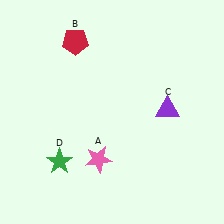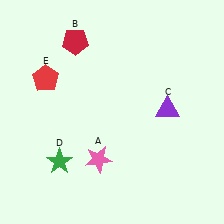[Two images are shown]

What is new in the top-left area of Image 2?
A red pentagon (E) was added in the top-left area of Image 2.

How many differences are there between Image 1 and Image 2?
There is 1 difference between the two images.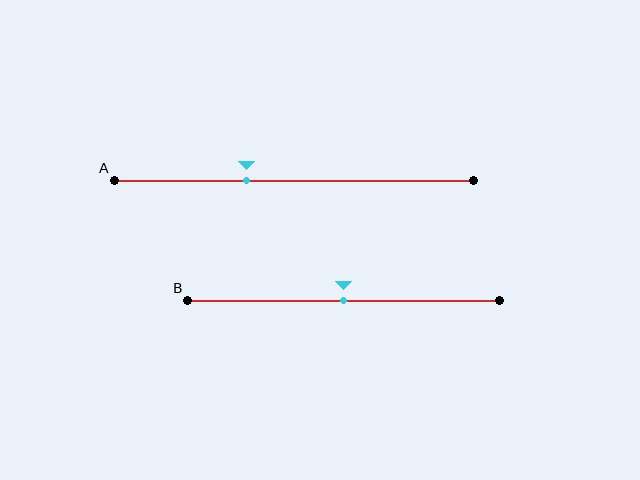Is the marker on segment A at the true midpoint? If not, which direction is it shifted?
No, the marker on segment A is shifted to the left by about 13% of the segment length.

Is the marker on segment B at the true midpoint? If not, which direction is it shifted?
Yes, the marker on segment B is at the true midpoint.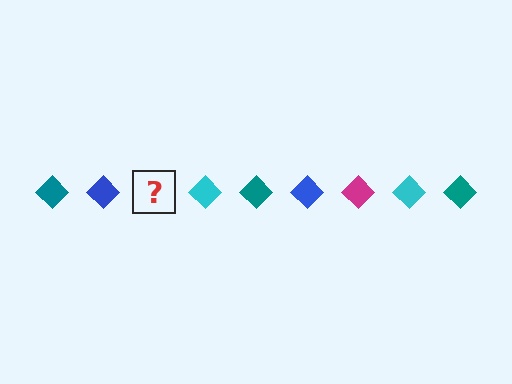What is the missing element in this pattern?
The missing element is a magenta diamond.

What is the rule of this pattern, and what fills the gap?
The rule is that the pattern cycles through teal, blue, magenta, cyan diamonds. The gap should be filled with a magenta diamond.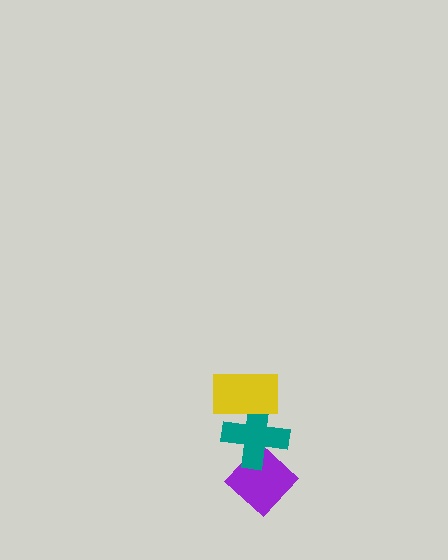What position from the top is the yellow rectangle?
The yellow rectangle is 1st from the top.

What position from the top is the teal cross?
The teal cross is 2nd from the top.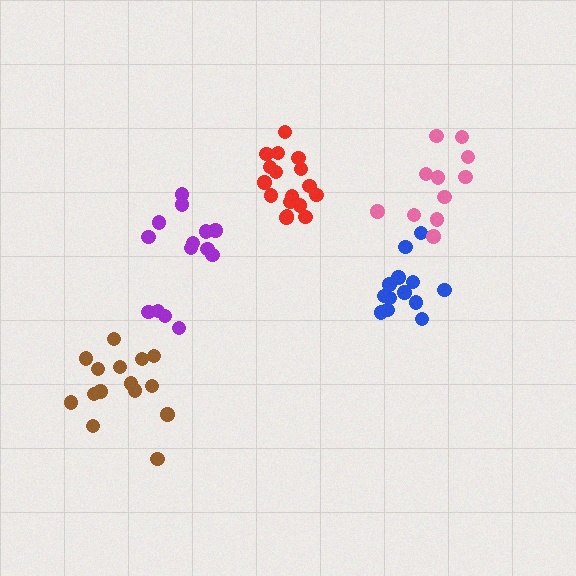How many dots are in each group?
Group 1: 15 dots, Group 2: 13 dots, Group 3: 17 dots, Group 4: 14 dots, Group 5: 11 dots (70 total).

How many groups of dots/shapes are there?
There are 5 groups.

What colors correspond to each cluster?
The clusters are colored: brown, blue, red, purple, pink.